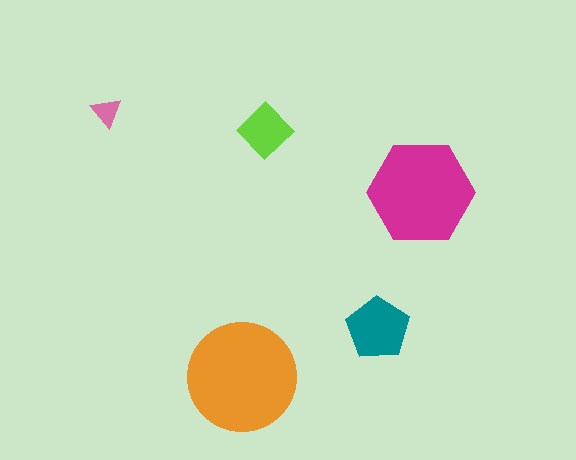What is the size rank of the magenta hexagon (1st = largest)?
2nd.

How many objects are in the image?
There are 5 objects in the image.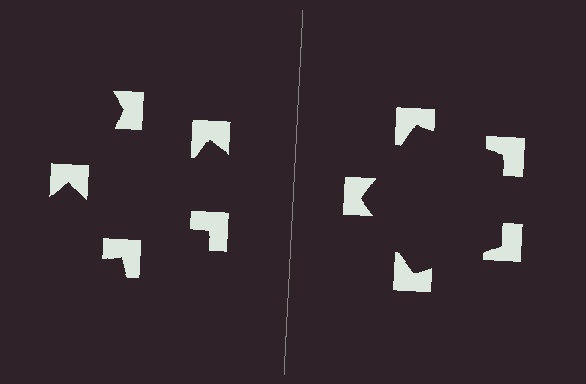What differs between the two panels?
The notched squares are positioned identically on both sides; only the wedge orientations differ. On the right they align to a pentagon; on the left they are misaligned.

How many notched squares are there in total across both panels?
10 — 5 on each side.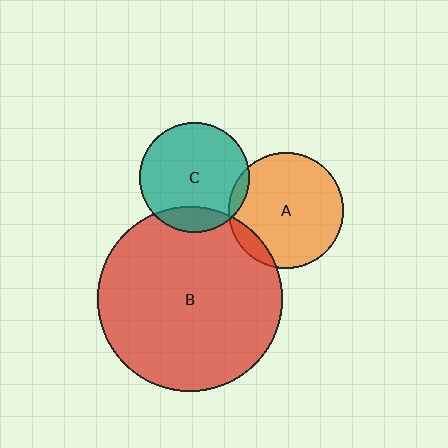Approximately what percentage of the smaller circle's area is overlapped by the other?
Approximately 15%.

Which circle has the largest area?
Circle B (red).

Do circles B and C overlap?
Yes.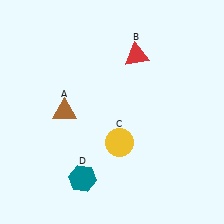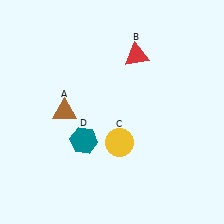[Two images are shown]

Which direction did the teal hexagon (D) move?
The teal hexagon (D) moved up.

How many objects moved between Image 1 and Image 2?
1 object moved between the two images.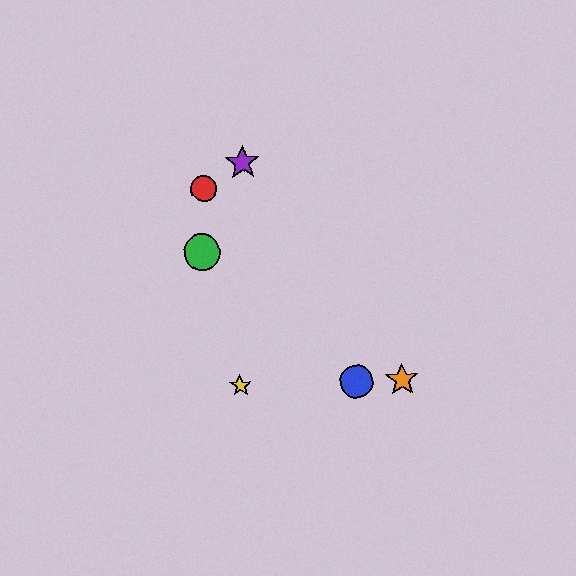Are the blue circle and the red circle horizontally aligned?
No, the blue circle is at y≈382 and the red circle is at y≈188.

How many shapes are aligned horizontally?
3 shapes (the blue circle, the yellow star, the orange star) are aligned horizontally.